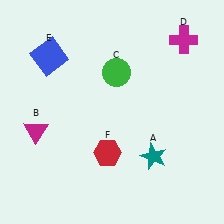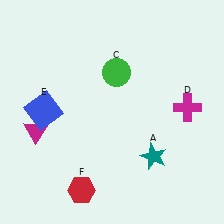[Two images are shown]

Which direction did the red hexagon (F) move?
The red hexagon (F) moved down.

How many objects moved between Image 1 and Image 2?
3 objects moved between the two images.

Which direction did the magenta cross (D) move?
The magenta cross (D) moved down.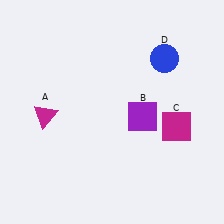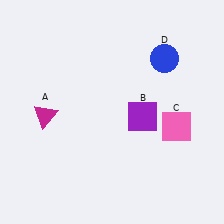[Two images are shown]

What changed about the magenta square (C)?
In Image 1, C is magenta. In Image 2, it changed to pink.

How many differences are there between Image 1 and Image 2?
There is 1 difference between the two images.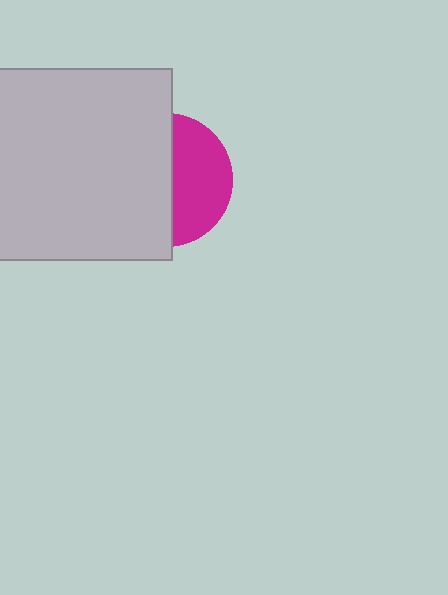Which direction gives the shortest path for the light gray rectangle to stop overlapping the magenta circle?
Moving left gives the shortest separation.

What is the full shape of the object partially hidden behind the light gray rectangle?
The partially hidden object is a magenta circle.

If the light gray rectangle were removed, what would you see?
You would see the complete magenta circle.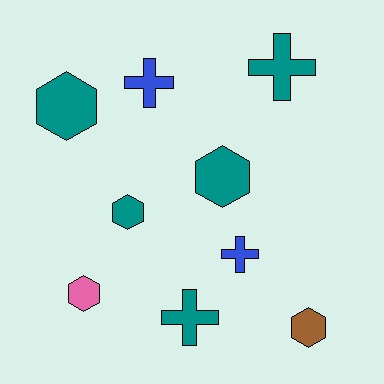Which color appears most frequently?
Teal, with 5 objects.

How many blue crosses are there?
There are 2 blue crosses.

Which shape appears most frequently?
Hexagon, with 5 objects.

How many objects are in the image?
There are 9 objects.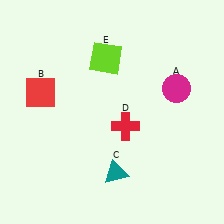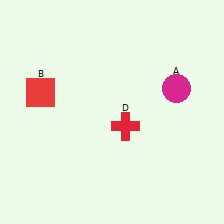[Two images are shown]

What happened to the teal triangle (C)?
The teal triangle (C) was removed in Image 2. It was in the bottom-right area of Image 1.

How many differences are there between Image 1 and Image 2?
There are 2 differences between the two images.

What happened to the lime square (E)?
The lime square (E) was removed in Image 2. It was in the top-left area of Image 1.